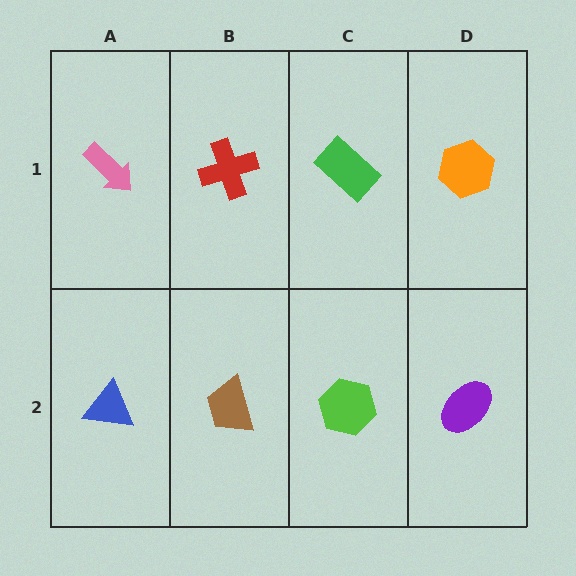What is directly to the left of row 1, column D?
A green rectangle.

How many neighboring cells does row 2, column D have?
2.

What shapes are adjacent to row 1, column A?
A blue triangle (row 2, column A), a red cross (row 1, column B).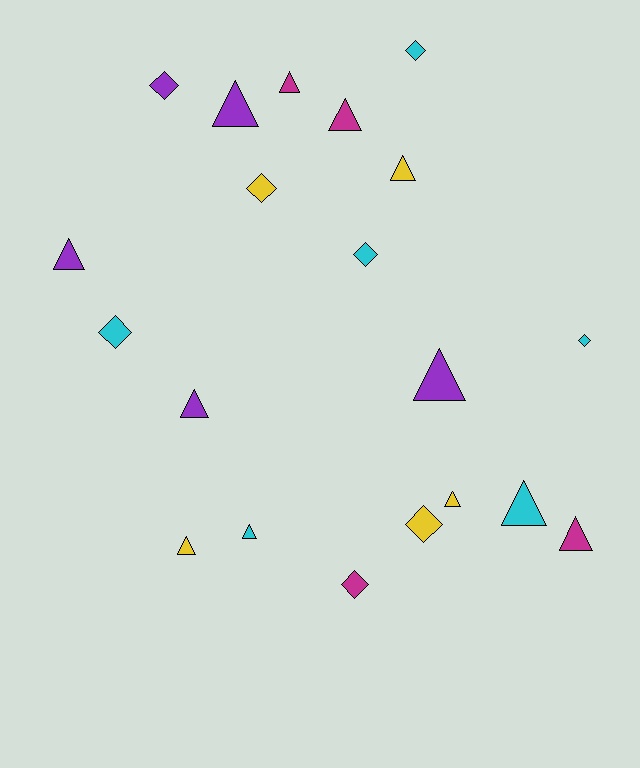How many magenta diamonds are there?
There is 1 magenta diamond.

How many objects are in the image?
There are 20 objects.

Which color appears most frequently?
Cyan, with 6 objects.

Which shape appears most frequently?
Triangle, with 12 objects.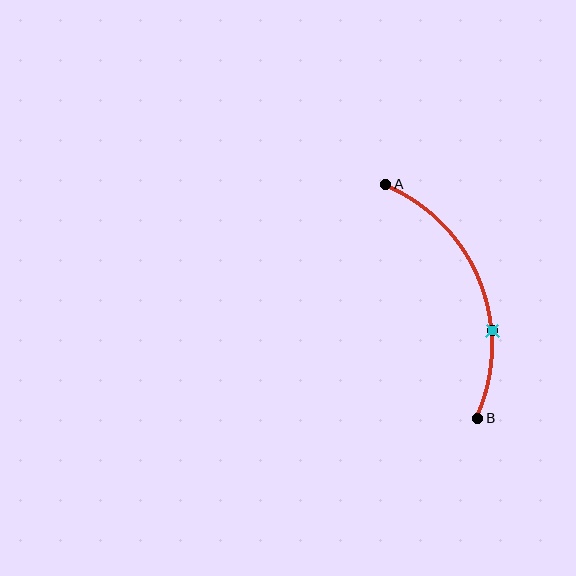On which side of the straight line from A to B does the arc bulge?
The arc bulges to the right of the straight line connecting A and B.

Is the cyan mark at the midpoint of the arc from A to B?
No. The cyan mark lies on the arc but is closer to endpoint B. The arc midpoint would be at the point on the curve equidistant along the arc from both A and B.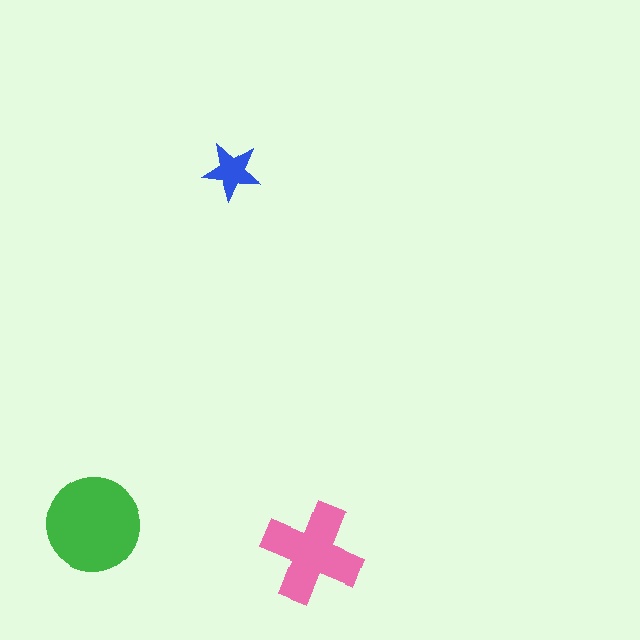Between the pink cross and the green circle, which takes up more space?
The green circle.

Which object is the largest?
The green circle.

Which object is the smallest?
The blue star.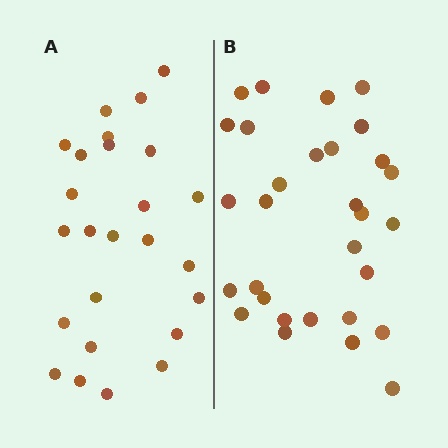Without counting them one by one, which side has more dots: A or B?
Region B (the right region) has more dots.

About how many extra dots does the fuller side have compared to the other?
Region B has about 5 more dots than region A.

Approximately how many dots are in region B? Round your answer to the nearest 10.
About 30 dots.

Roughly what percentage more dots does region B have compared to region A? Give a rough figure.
About 20% more.